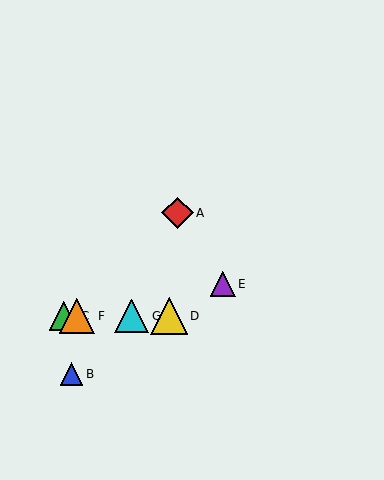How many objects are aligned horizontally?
4 objects (C, D, F, G) are aligned horizontally.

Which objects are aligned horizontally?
Objects C, D, F, G are aligned horizontally.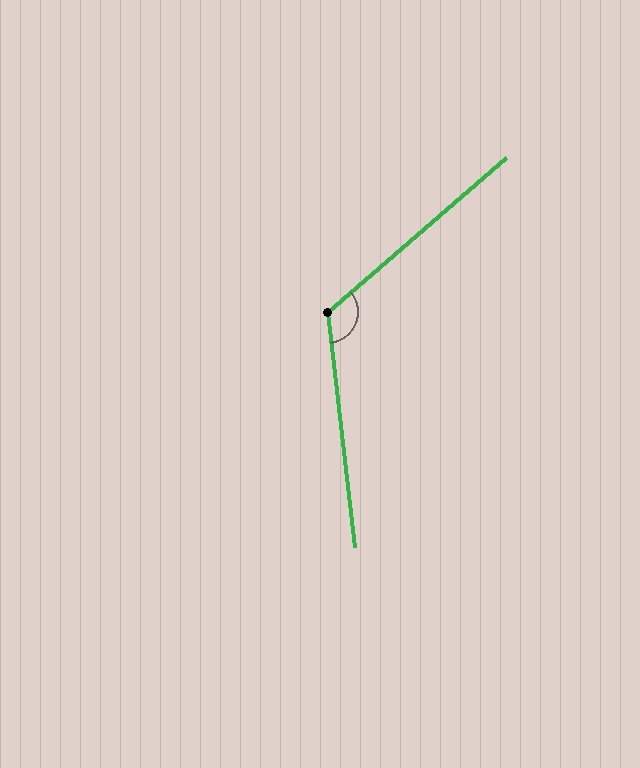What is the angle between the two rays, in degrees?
Approximately 124 degrees.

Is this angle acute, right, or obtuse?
It is obtuse.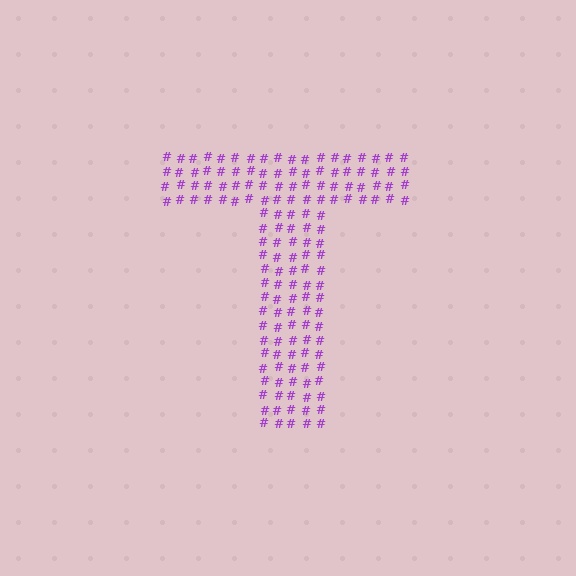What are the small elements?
The small elements are hash symbols.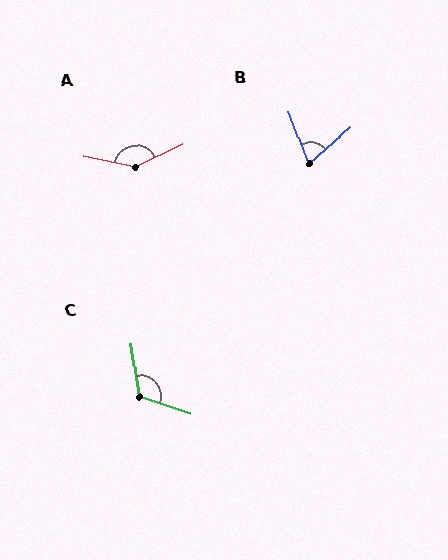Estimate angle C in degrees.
Approximately 117 degrees.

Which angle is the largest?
A, at approximately 143 degrees.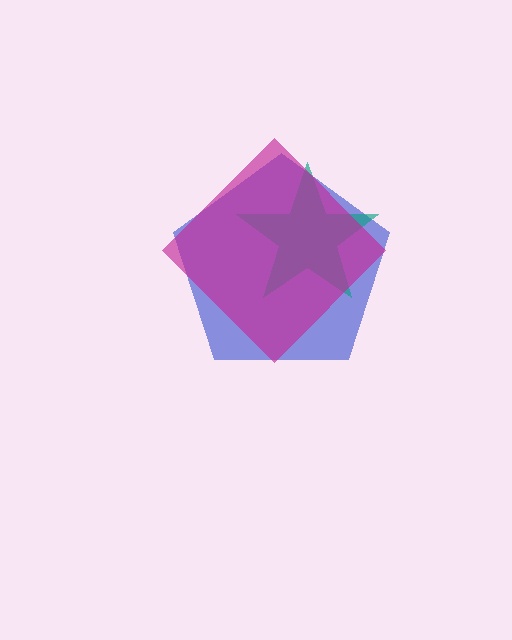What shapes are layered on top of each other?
The layered shapes are: a blue pentagon, a teal star, a magenta diamond.